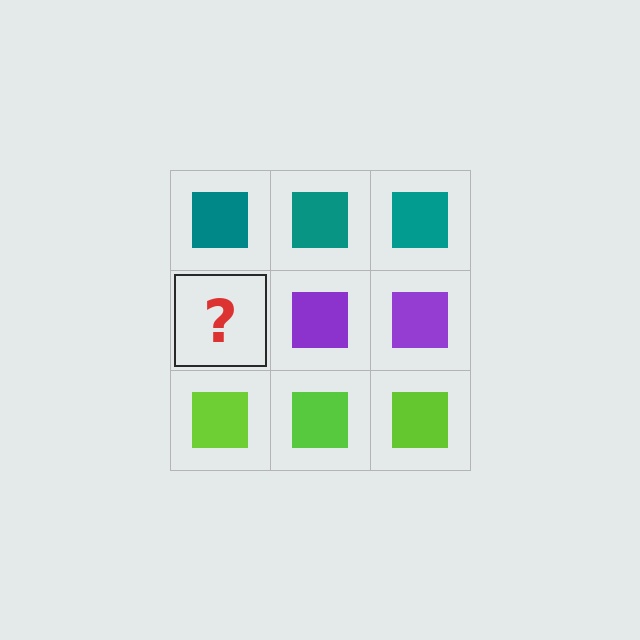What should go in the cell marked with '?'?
The missing cell should contain a purple square.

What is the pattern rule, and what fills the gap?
The rule is that each row has a consistent color. The gap should be filled with a purple square.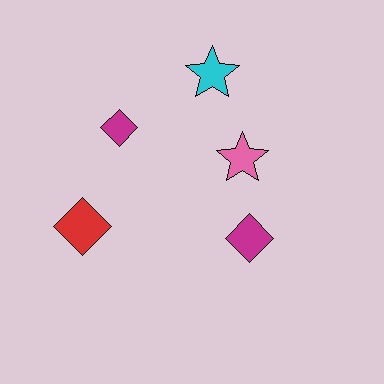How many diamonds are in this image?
There are 3 diamonds.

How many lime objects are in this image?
There are no lime objects.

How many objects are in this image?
There are 5 objects.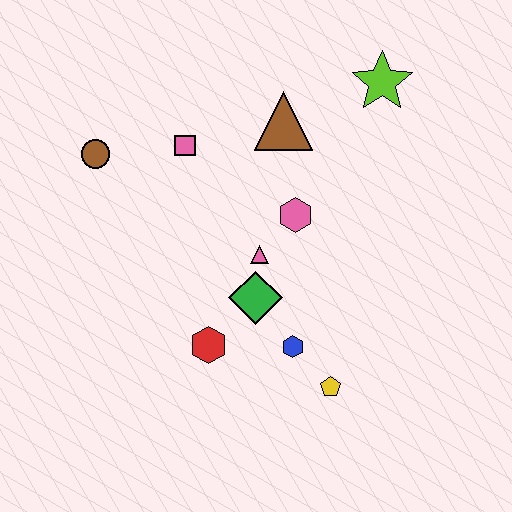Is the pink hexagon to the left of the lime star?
Yes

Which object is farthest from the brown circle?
The yellow pentagon is farthest from the brown circle.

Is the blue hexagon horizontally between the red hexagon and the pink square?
No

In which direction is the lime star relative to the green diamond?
The lime star is above the green diamond.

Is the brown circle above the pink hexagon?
Yes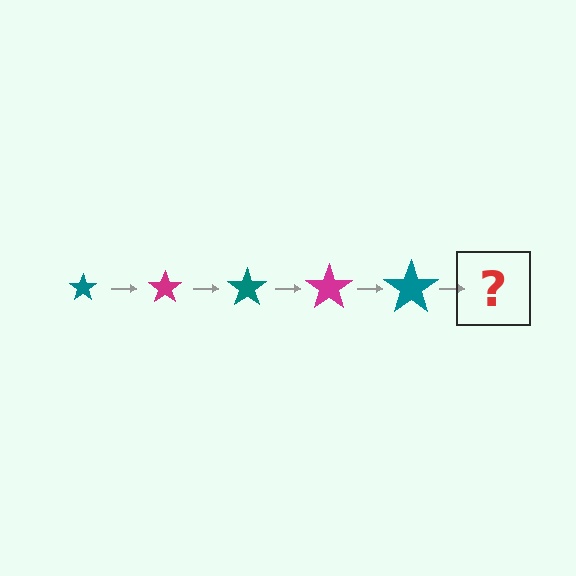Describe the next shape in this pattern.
It should be a magenta star, larger than the previous one.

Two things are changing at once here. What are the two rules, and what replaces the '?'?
The two rules are that the star grows larger each step and the color cycles through teal and magenta. The '?' should be a magenta star, larger than the previous one.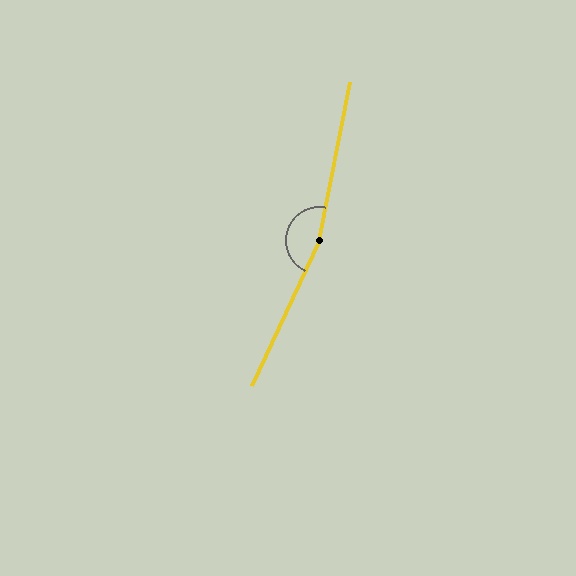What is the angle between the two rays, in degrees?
Approximately 166 degrees.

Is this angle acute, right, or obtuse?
It is obtuse.